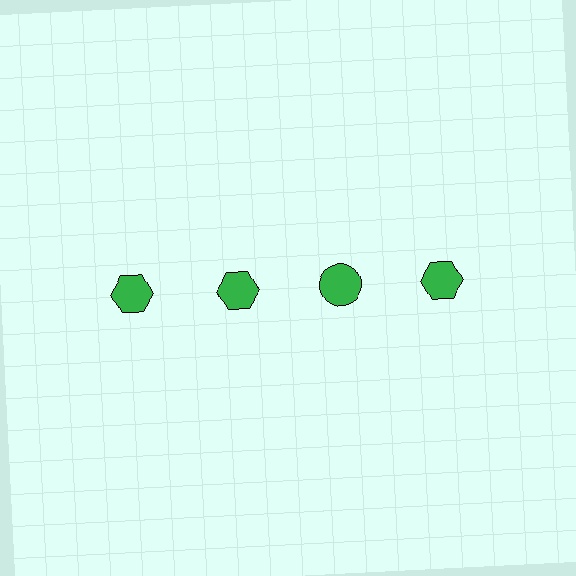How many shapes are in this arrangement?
There are 4 shapes arranged in a grid pattern.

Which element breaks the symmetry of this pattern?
The green circle in the top row, center column breaks the symmetry. All other shapes are green hexagons.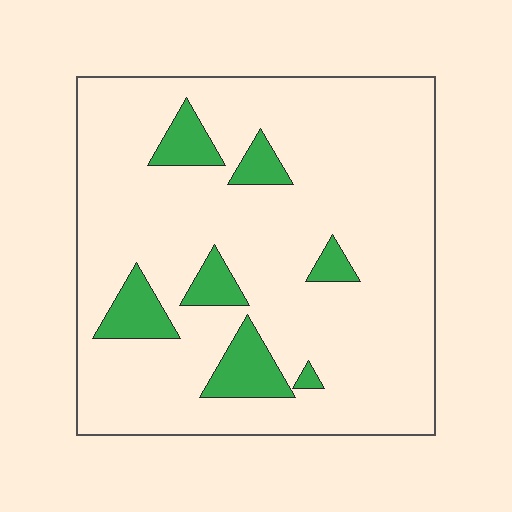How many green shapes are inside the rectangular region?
7.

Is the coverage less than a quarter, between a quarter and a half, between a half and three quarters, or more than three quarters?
Less than a quarter.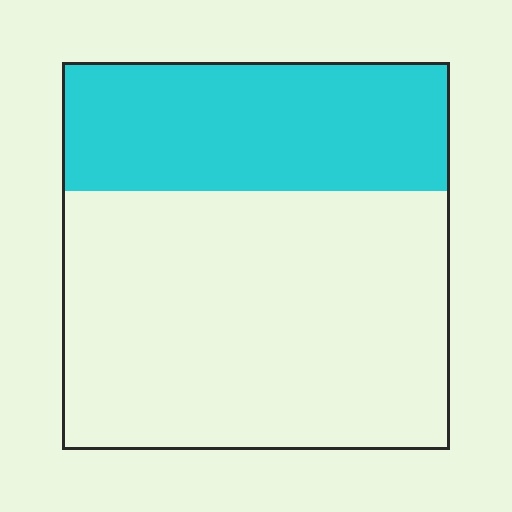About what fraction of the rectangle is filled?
About one third (1/3).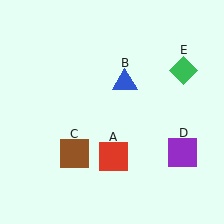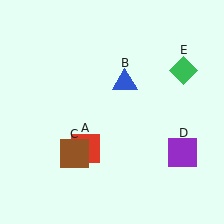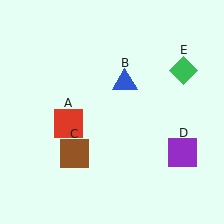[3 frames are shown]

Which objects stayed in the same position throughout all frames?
Blue triangle (object B) and brown square (object C) and purple square (object D) and green diamond (object E) remained stationary.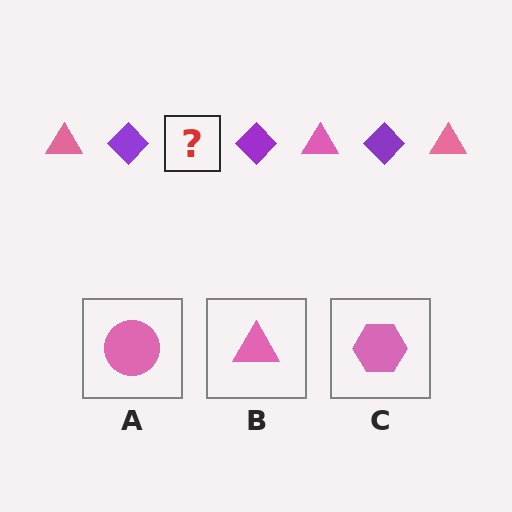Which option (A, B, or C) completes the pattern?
B.